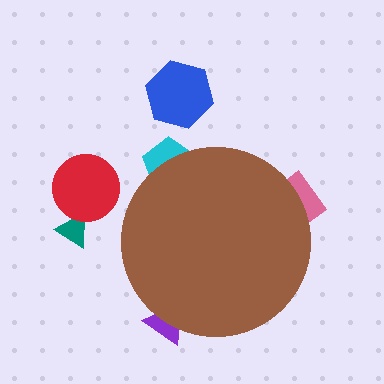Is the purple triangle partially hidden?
Yes, the purple triangle is partially hidden behind the brown circle.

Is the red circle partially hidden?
No, the red circle is fully visible.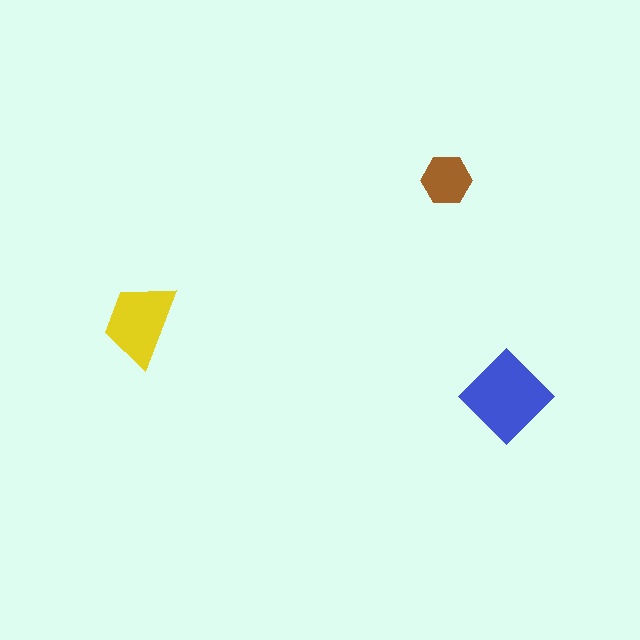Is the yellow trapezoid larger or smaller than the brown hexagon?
Larger.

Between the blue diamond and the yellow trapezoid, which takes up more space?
The blue diamond.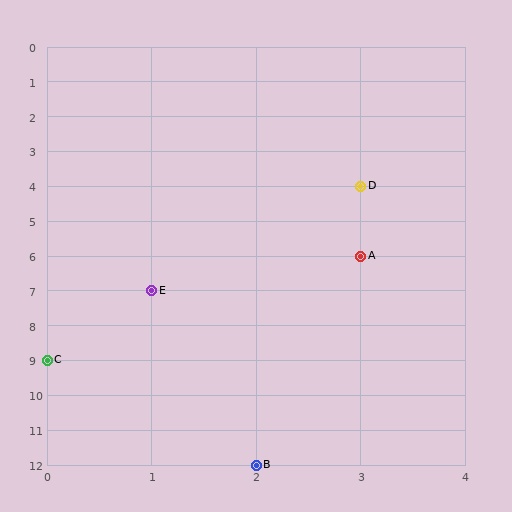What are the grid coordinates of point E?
Point E is at grid coordinates (1, 7).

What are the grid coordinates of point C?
Point C is at grid coordinates (0, 9).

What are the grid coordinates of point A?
Point A is at grid coordinates (3, 6).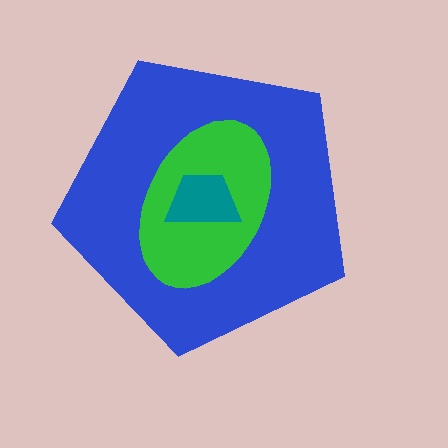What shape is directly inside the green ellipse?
The teal trapezoid.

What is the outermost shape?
The blue pentagon.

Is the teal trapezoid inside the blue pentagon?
Yes.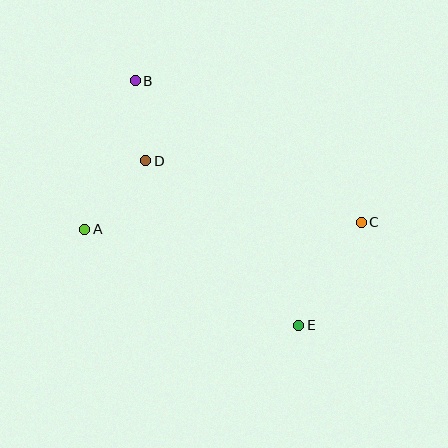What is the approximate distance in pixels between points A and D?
The distance between A and D is approximately 91 pixels.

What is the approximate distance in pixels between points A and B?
The distance between A and B is approximately 157 pixels.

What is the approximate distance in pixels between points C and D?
The distance between C and D is approximately 224 pixels.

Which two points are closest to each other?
Points B and D are closest to each other.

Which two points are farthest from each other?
Points B and E are farthest from each other.